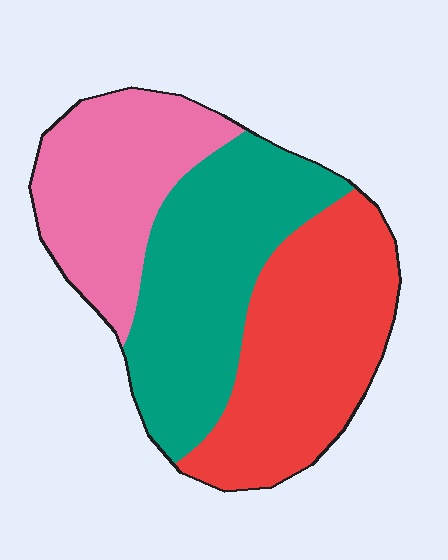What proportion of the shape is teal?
Teal takes up between a third and a half of the shape.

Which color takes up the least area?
Pink, at roughly 30%.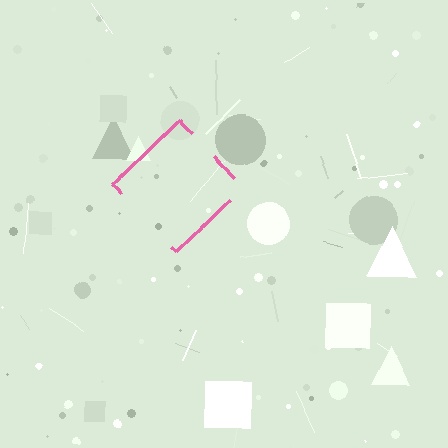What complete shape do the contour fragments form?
The contour fragments form a diamond.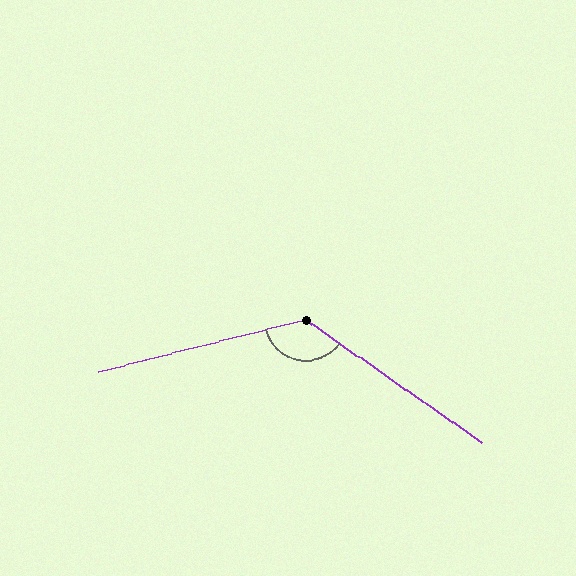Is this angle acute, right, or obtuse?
It is obtuse.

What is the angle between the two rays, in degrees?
Approximately 131 degrees.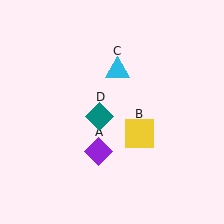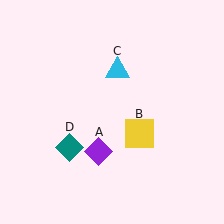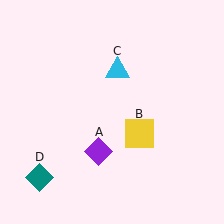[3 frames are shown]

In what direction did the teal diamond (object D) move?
The teal diamond (object D) moved down and to the left.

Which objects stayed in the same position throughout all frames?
Purple diamond (object A) and yellow square (object B) and cyan triangle (object C) remained stationary.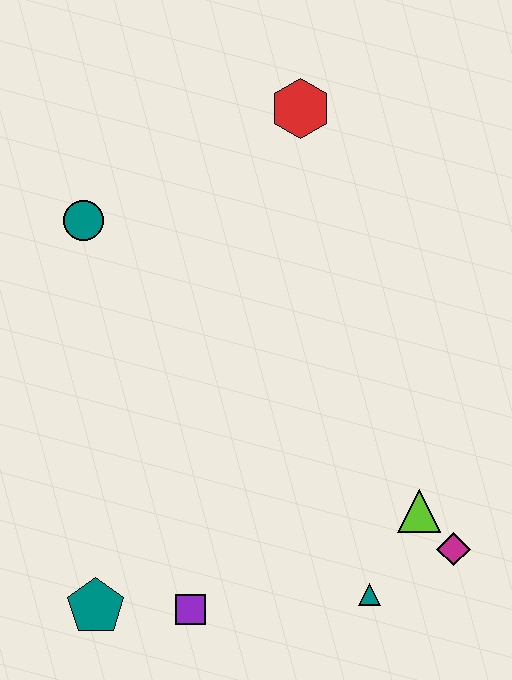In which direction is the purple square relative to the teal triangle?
The purple square is to the left of the teal triangle.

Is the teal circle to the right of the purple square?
No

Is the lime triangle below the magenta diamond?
No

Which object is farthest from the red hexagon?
The teal pentagon is farthest from the red hexagon.